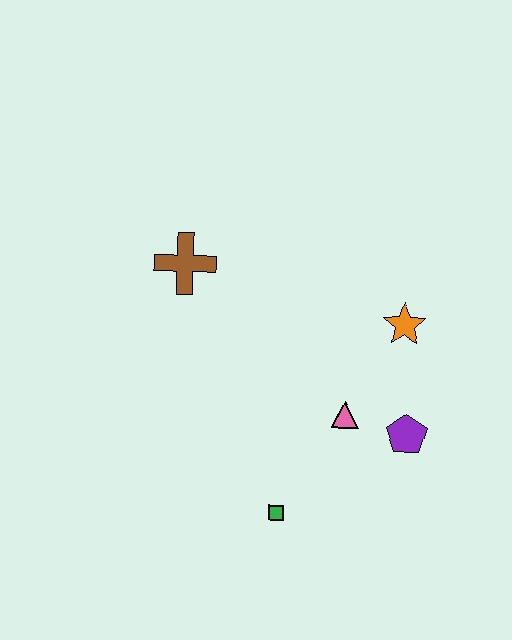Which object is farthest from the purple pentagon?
The brown cross is farthest from the purple pentagon.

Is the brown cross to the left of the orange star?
Yes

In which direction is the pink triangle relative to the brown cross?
The pink triangle is to the right of the brown cross.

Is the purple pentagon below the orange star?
Yes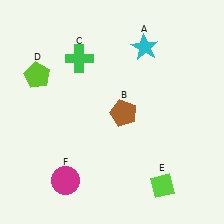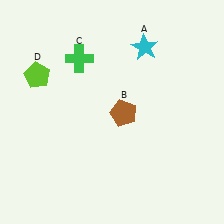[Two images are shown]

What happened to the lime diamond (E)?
The lime diamond (E) was removed in Image 2. It was in the bottom-right area of Image 1.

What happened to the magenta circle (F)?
The magenta circle (F) was removed in Image 2. It was in the bottom-left area of Image 1.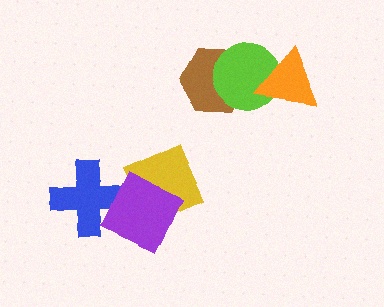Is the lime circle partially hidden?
Yes, it is partially covered by another shape.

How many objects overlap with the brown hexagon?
1 object overlaps with the brown hexagon.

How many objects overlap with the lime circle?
2 objects overlap with the lime circle.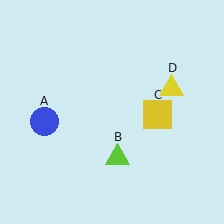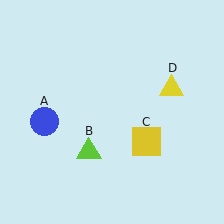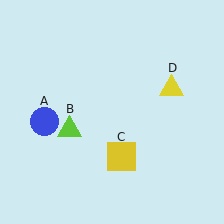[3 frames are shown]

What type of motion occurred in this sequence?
The lime triangle (object B), yellow square (object C) rotated clockwise around the center of the scene.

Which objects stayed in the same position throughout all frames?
Blue circle (object A) and yellow triangle (object D) remained stationary.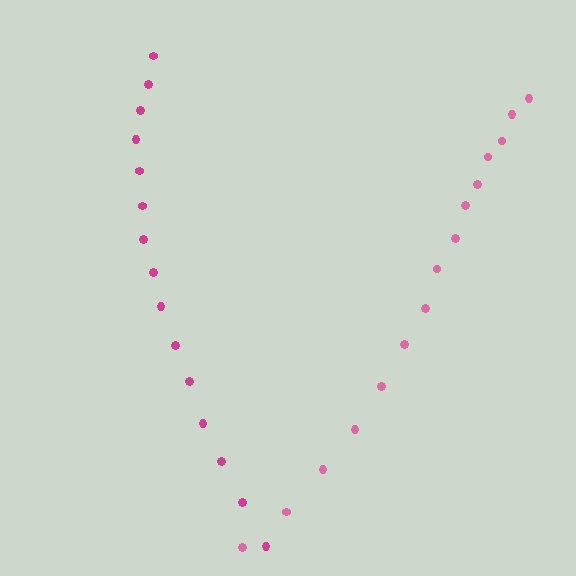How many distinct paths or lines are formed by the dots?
There are 2 distinct paths.